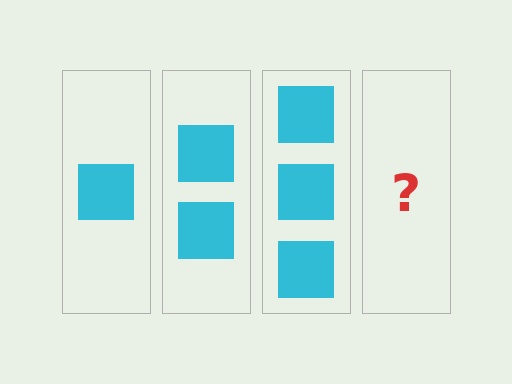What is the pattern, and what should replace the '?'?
The pattern is that each step adds one more square. The '?' should be 4 squares.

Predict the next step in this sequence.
The next step is 4 squares.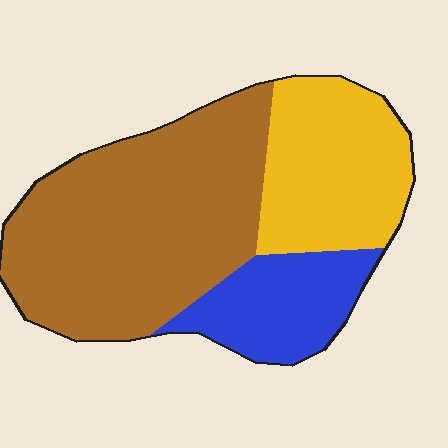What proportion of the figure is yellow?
Yellow takes up between a quarter and a half of the figure.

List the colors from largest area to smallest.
From largest to smallest: brown, yellow, blue.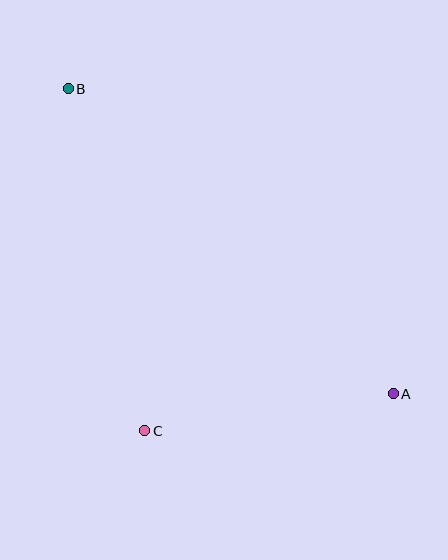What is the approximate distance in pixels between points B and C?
The distance between B and C is approximately 350 pixels.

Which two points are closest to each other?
Points A and C are closest to each other.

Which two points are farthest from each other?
Points A and B are farthest from each other.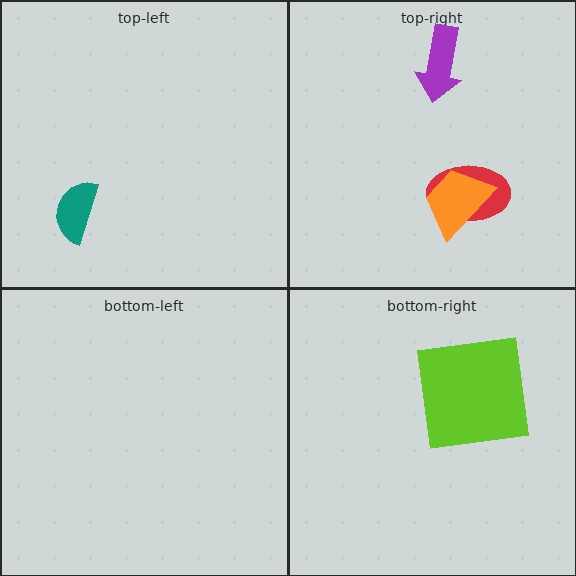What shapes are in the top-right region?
The red ellipse, the purple arrow, the orange trapezoid.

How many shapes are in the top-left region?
1.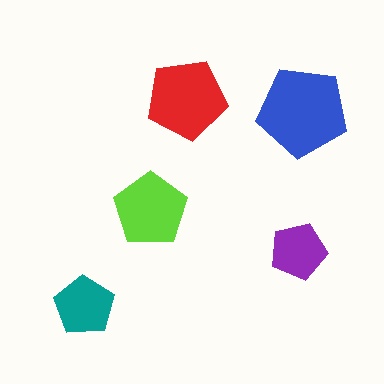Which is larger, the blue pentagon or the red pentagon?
The blue one.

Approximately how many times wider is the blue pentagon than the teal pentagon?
About 1.5 times wider.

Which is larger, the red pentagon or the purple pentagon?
The red one.